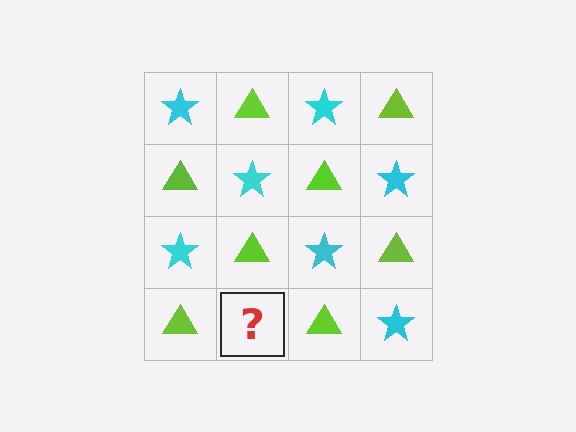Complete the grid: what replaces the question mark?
The question mark should be replaced with a cyan star.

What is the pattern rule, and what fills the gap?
The rule is that it alternates cyan star and lime triangle in a checkerboard pattern. The gap should be filled with a cyan star.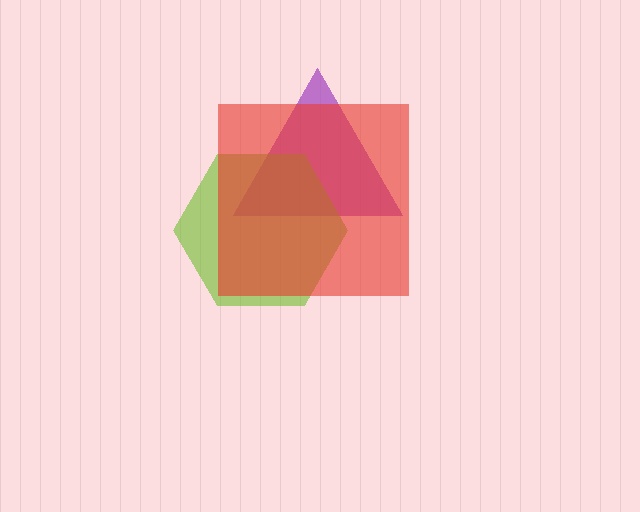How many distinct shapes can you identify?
There are 3 distinct shapes: a purple triangle, a lime hexagon, a red square.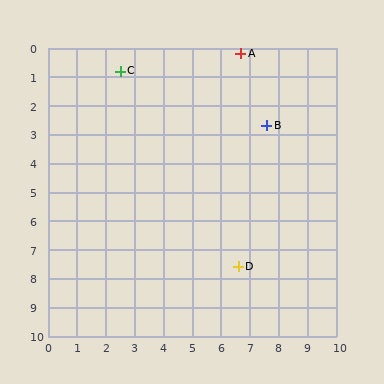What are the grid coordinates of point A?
Point A is at approximately (6.7, 0.2).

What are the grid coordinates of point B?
Point B is at approximately (7.6, 2.7).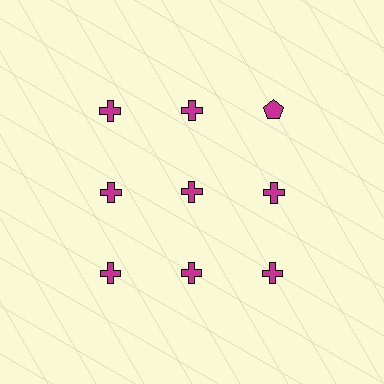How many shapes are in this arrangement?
There are 9 shapes arranged in a grid pattern.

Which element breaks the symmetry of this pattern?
The magenta pentagon in the top row, center column breaks the symmetry. All other shapes are magenta crosses.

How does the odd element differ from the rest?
It has a different shape: pentagon instead of cross.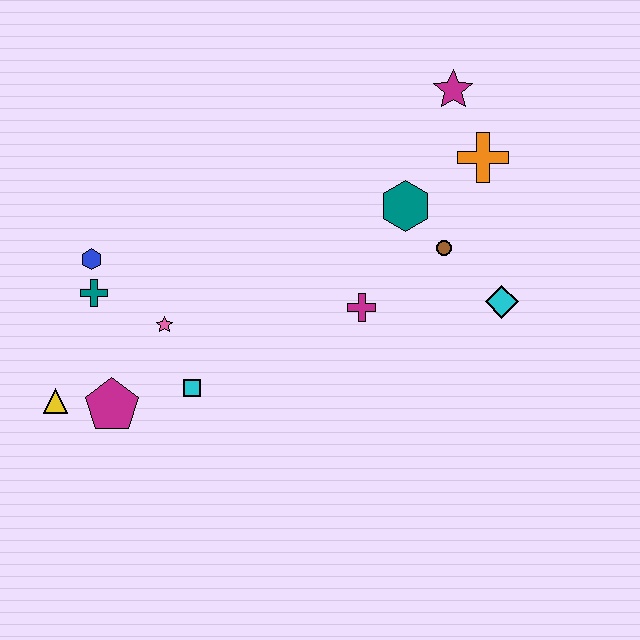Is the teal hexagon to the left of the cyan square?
No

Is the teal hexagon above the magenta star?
No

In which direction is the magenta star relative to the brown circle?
The magenta star is above the brown circle.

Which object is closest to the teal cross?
The blue hexagon is closest to the teal cross.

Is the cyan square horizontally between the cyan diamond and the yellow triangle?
Yes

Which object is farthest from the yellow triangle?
The magenta star is farthest from the yellow triangle.